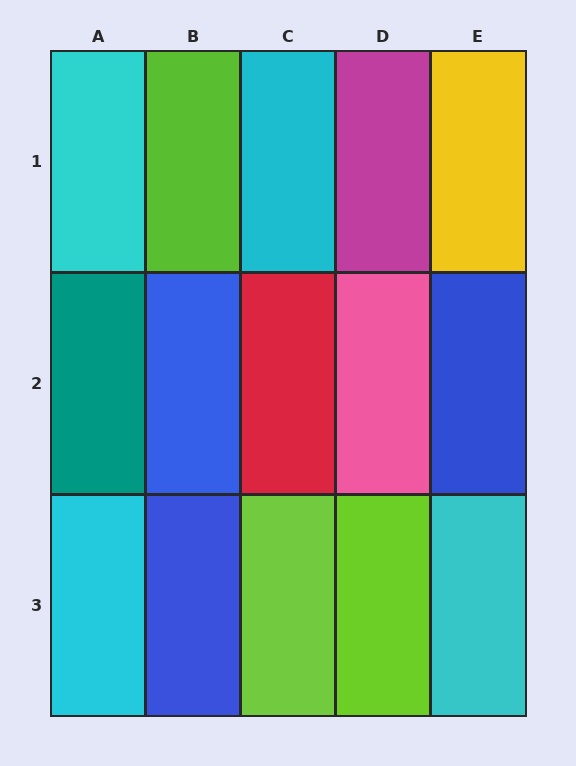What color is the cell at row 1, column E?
Yellow.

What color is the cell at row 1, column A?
Cyan.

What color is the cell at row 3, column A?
Cyan.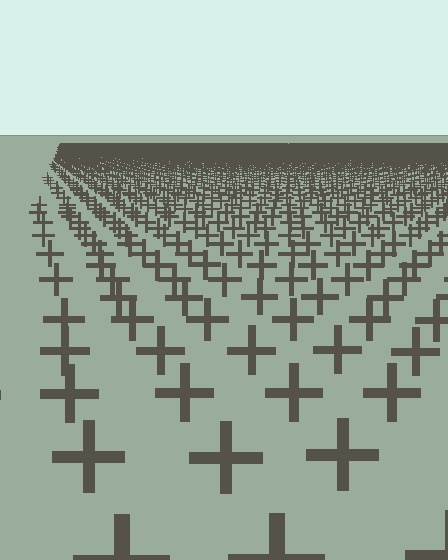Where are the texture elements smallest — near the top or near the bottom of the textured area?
Near the top.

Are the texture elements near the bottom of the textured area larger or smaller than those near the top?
Larger. Near the bottom, elements are closer to the viewer and appear at a bigger on-screen size.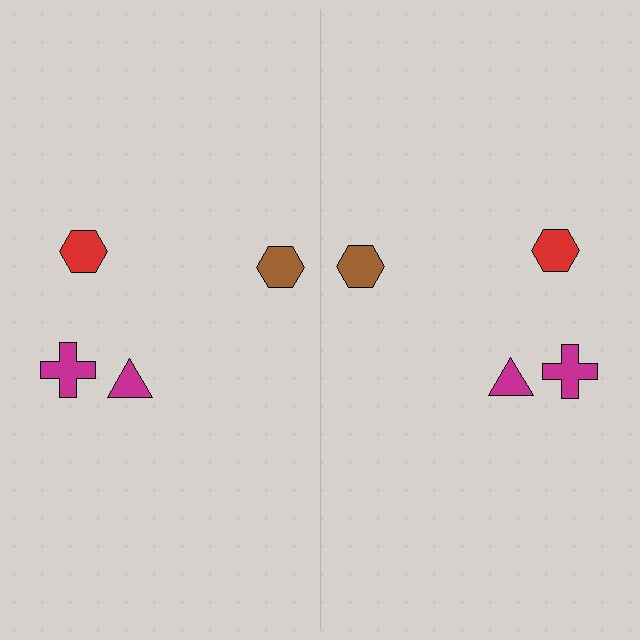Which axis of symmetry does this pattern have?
The pattern has a vertical axis of symmetry running through the center of the image.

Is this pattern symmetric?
Yes, this pattern has bilateral (reflection) symmetry.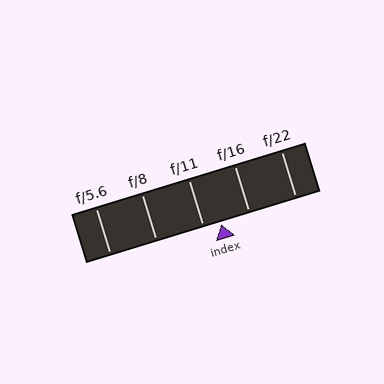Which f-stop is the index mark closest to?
The index mark is closest to f/11.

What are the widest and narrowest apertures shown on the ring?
The widest aperture shown is f/5.6 and the narrowest is f/22.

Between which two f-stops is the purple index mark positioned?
The index mark is between f/11 and f/16.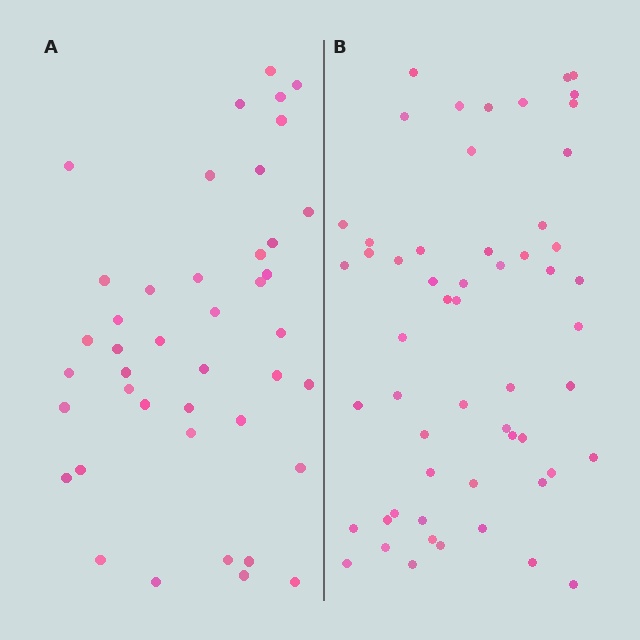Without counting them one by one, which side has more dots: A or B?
Region B (the right region) has more dots.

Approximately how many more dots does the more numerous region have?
Region B has approximately 15 more dots than region A.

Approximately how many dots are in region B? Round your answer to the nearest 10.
About 60 dots. (The exact count is 56, which rounds to 60.)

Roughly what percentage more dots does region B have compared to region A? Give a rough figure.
About 35% more.